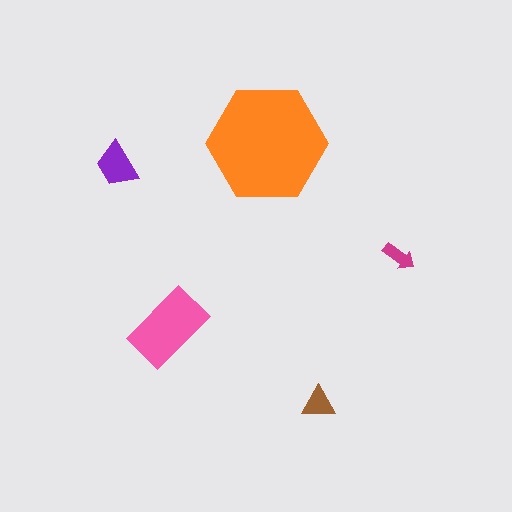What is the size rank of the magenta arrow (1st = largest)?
5th.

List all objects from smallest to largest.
The magenta arrow, the brown triangle, the purple trapezoid, the pink rectangle, the orange hexagon.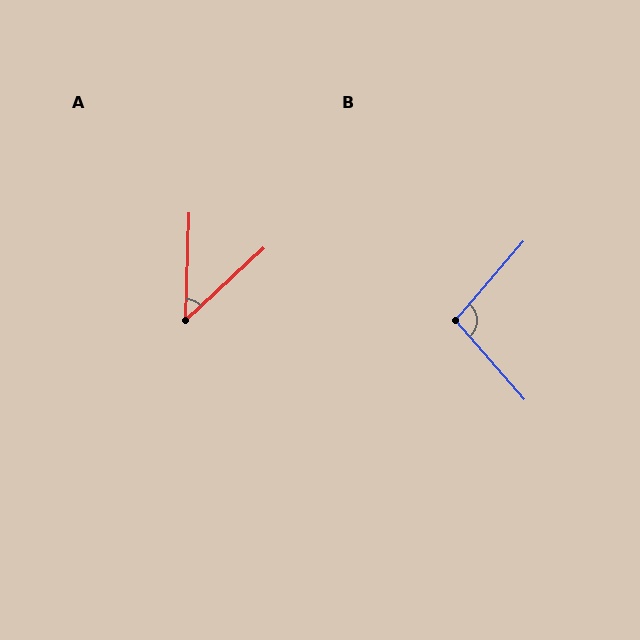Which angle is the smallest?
A, at approximately 46 degrees.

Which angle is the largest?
B, at approximately 98 degrees.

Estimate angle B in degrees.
Approximately 98 degrees.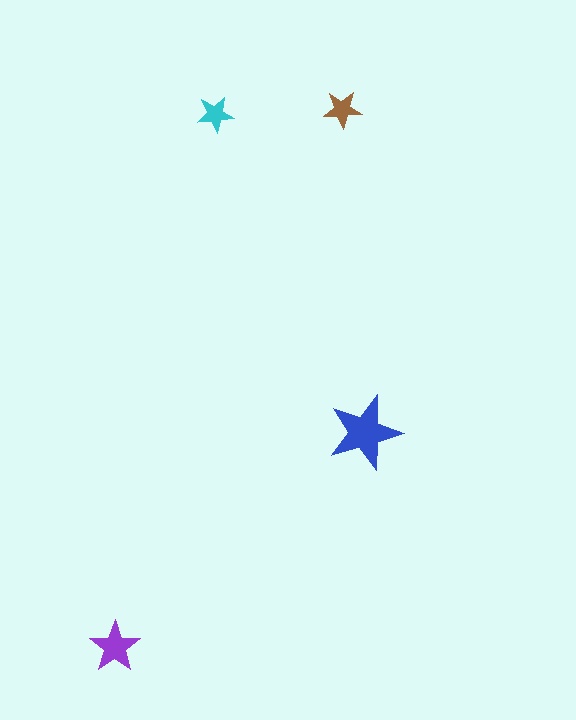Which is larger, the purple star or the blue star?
The blue one.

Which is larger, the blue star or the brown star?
The blue one.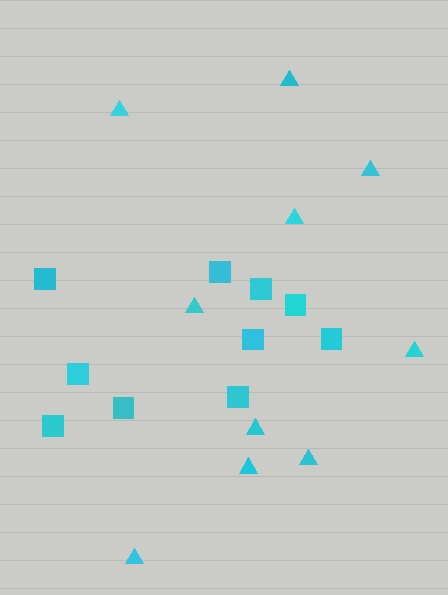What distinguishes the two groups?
There are 2 groups: one group of triangles (10) and one group of squares (10).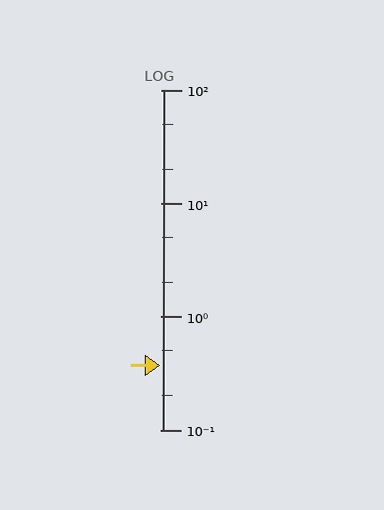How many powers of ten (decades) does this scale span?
The scale spans 3 decades, from 0.1 to 100.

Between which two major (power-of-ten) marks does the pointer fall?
The pointer is between 0.1 and 1.